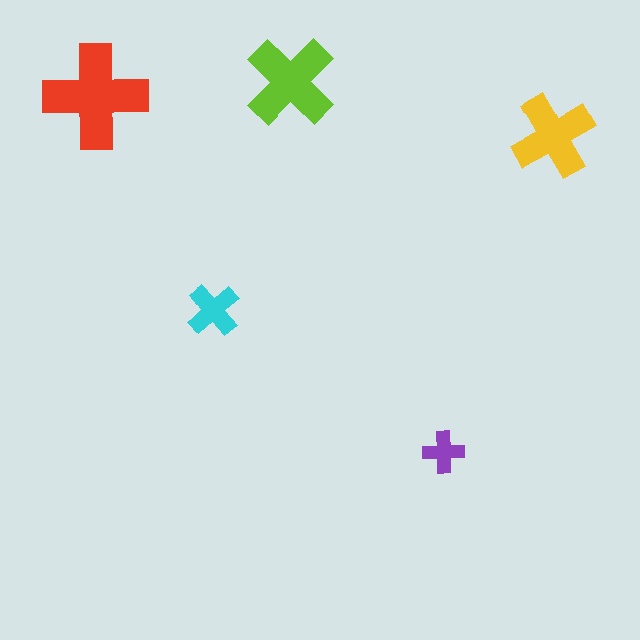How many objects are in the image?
There are 5 objects in the image.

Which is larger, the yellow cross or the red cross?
The red one.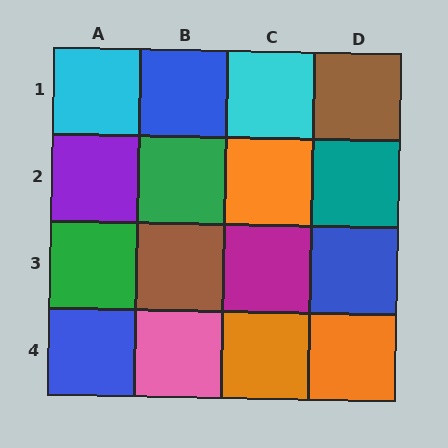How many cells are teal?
1 cell is teal.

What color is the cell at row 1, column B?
Blue.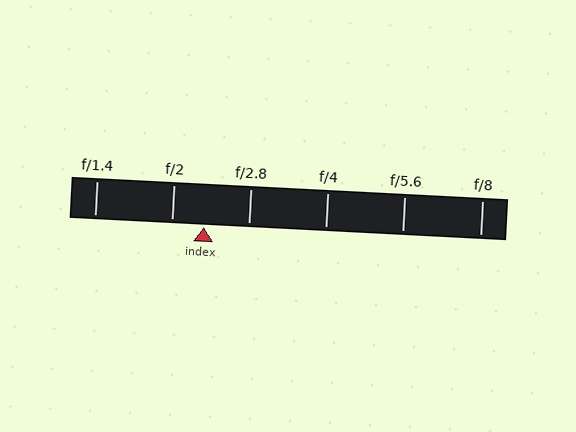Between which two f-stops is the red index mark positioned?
The index mark is between f/2 and f/2.8.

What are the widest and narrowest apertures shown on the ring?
The widest aperture shown is f/1.4 and the narrowest is f/8.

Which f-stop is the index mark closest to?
The index mark is closest to f/2.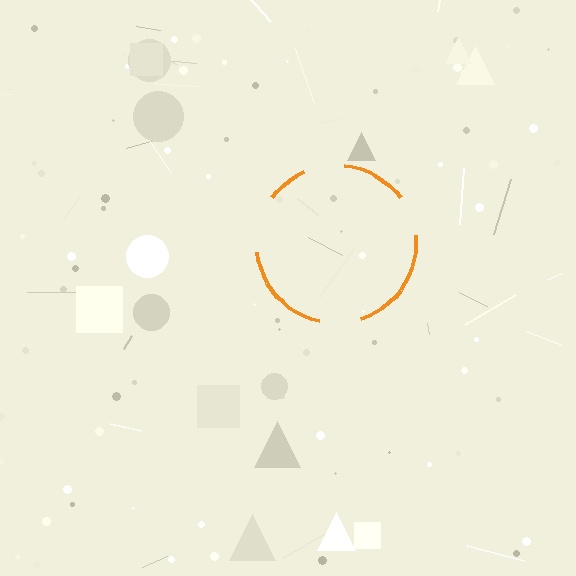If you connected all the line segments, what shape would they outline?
They would outline a circle.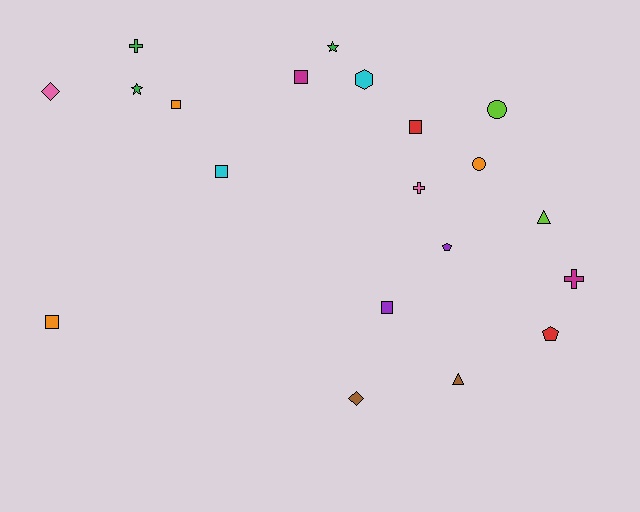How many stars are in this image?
There are 2 stars.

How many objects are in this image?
There are 20 objects.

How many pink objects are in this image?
There are 2 pink objects.